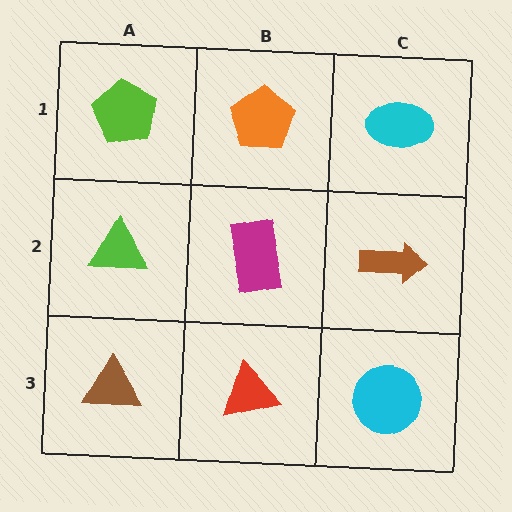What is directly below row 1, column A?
A lime triangle.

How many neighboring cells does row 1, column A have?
2.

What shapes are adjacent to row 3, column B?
A magenta rectangle (row 2, column B), a brown triangle (row 3, column A), a cyan circle (row 3, column C).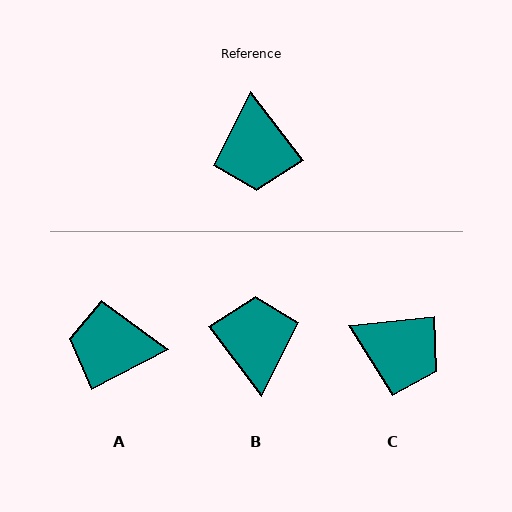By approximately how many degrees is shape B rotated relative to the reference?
Approximately 180 degrees clockwise.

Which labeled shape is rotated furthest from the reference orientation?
B, about 180 degrees away.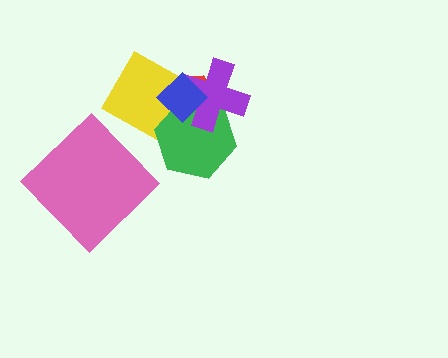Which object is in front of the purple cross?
The blue diamond is in front of the purple cross.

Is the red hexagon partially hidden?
Yes, it is partially covered by another shape.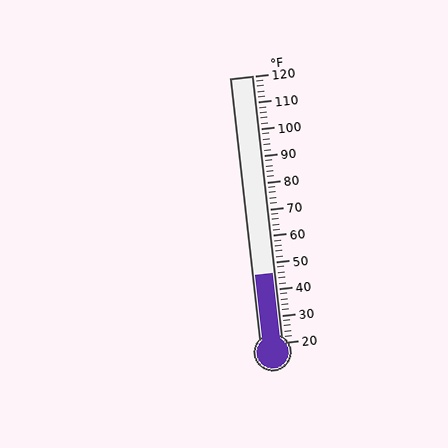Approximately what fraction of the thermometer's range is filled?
The thermometer is filled to approximately 25% of its range.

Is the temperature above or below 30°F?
The temperature is above 30°F.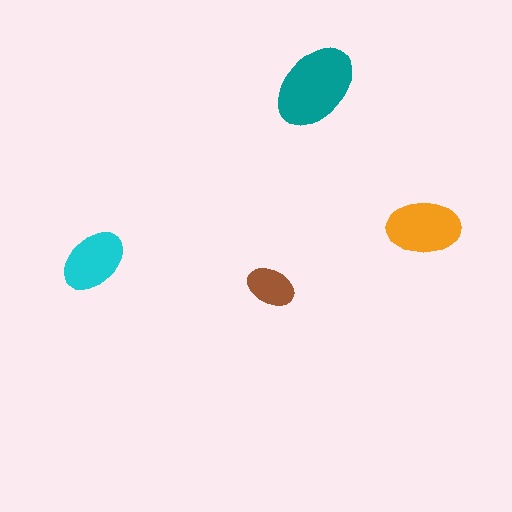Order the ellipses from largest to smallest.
the teal one, the orange one, the cyan one, the brown one.